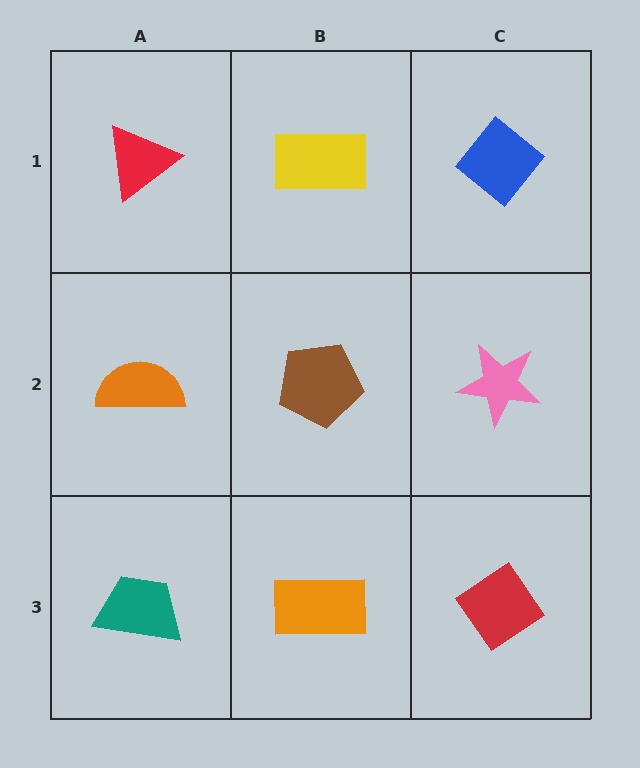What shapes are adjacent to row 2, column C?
A blue diamond (row 1, column C), a red diamond (row 3, column C), a brown pentagon (row 2, column B).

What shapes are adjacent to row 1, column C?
A pink star (row 2, column C), a yellow rectangle (row 1, column B).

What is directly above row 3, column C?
A pink star.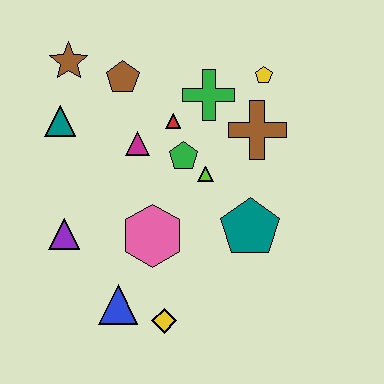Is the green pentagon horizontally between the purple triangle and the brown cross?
Yes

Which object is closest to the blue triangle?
The yellow diamond is closest to the blue triangle.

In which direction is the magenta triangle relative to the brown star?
The magenta triangle is below the brown star.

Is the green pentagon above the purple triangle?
Yes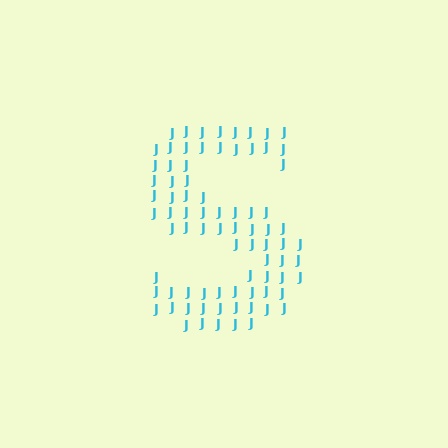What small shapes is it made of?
It is made of small letter J's.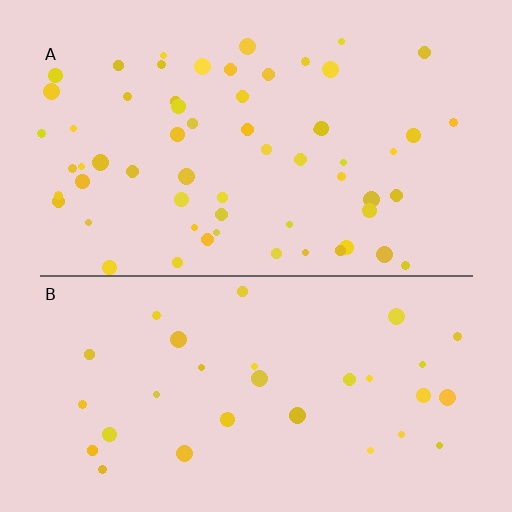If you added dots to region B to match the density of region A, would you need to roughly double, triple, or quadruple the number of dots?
Approximately double.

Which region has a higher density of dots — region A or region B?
A (the top).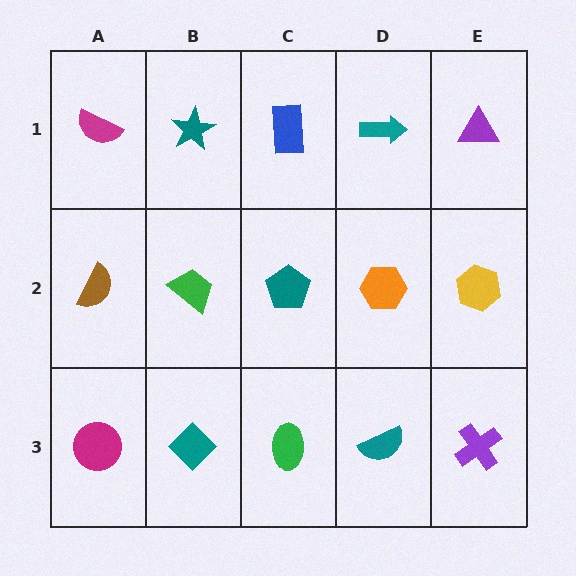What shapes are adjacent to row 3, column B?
A green trapezoid (row 2, column B), a magenta circle (row 3, column A), a green ellipse (row 3, column C).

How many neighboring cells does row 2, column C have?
4.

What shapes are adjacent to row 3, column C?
A teal pentagon (row 2, column C), a teal diamond (row 3, column B), a teal semicircle (row 3, column D).